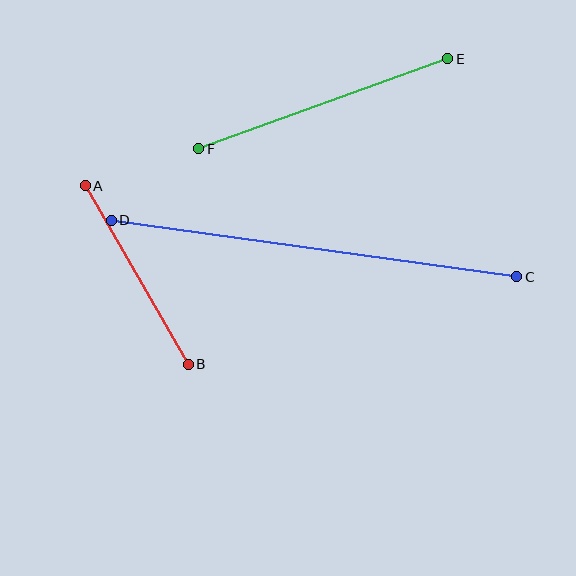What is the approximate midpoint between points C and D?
The midpoint is at approximately (314, 248) pixels.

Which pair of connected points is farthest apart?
Points C and D are farthest apart.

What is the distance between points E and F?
The distance is approximately 265 pixels.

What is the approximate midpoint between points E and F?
The midpoint is at approximately (323, 104) pixels.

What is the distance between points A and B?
The distance is approximately 206 pixels.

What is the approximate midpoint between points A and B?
The midpoint is at approximately (137, 275) pixels.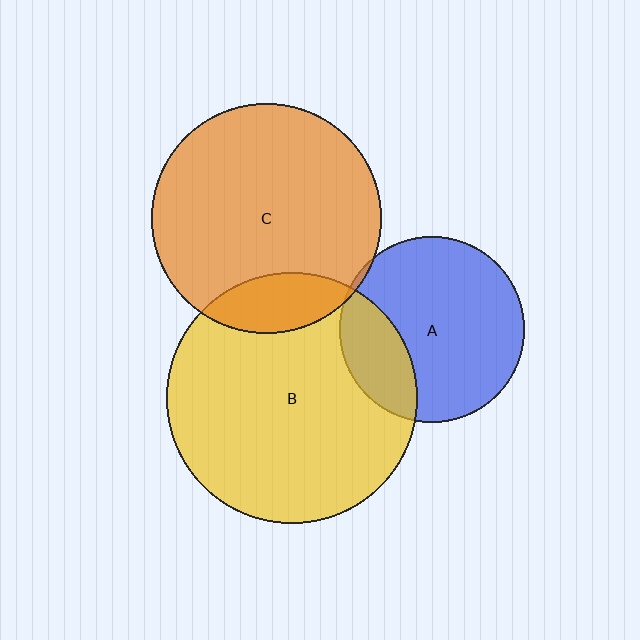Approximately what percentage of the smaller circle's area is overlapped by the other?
Approximately 25%.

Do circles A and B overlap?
Yes.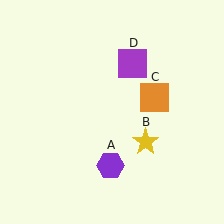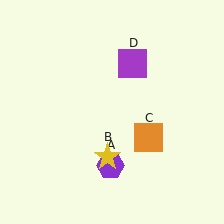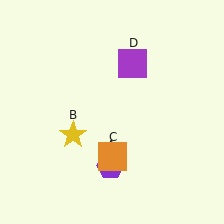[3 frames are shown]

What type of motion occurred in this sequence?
The yellow star (object B), orange square (object C) rotated clockwise around the center of the scene.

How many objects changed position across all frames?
2 objects changed position: yellow star (object B), orange square (object C).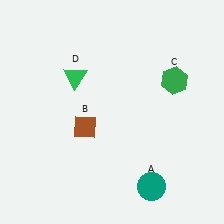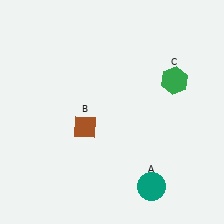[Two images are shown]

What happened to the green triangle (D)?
The green triangle (D) was removed in Image 2. It was in the top-left area of Image 1.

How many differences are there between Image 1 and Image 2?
There is 1 difference between the two images.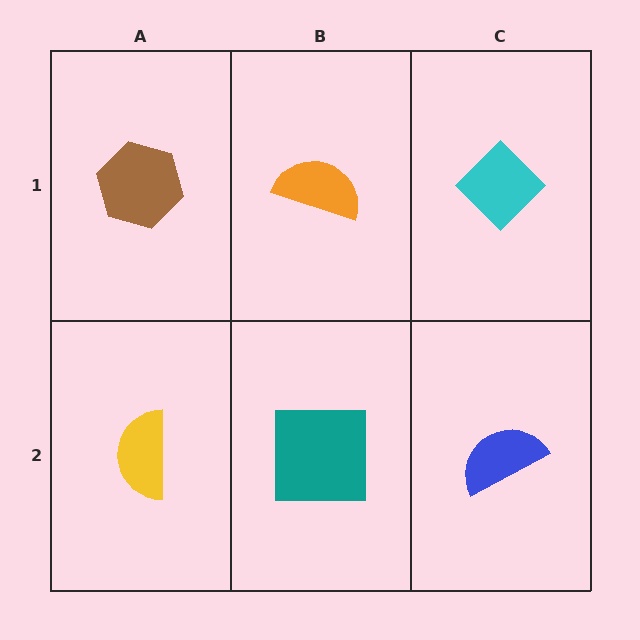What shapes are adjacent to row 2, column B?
An orange semicircle (row 1, column B), a yellow semicircle (row 2, column A), a blue semicircle (row 2, column C).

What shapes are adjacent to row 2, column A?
A brown hexagon (row 1, column A), a teal square (row 2, column B).